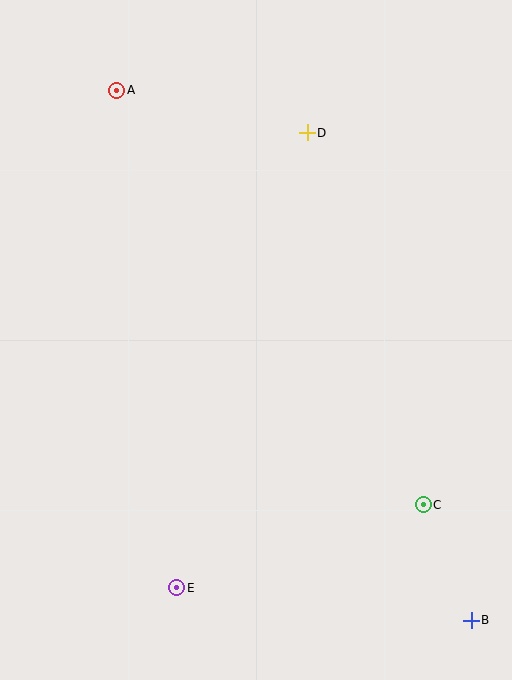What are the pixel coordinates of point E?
Point E is at (177, 588).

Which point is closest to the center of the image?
Point D at (307, 133) is closest to the center.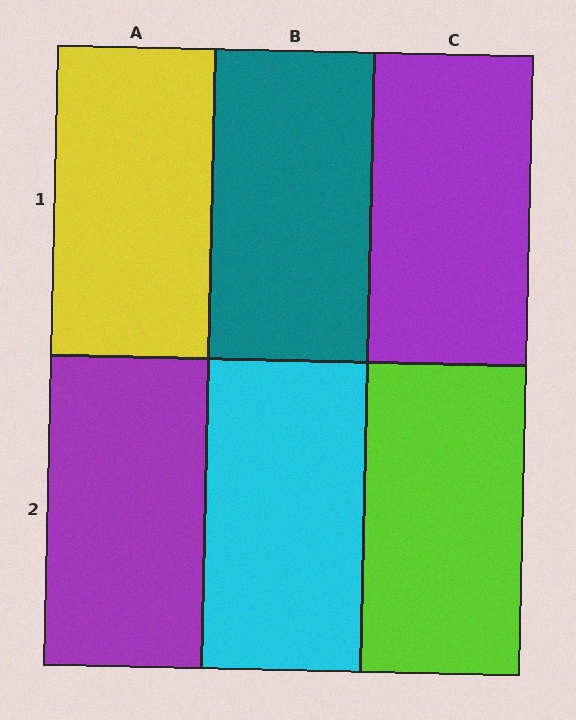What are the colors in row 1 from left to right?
Yellow, teal, purple.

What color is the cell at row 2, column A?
Purple.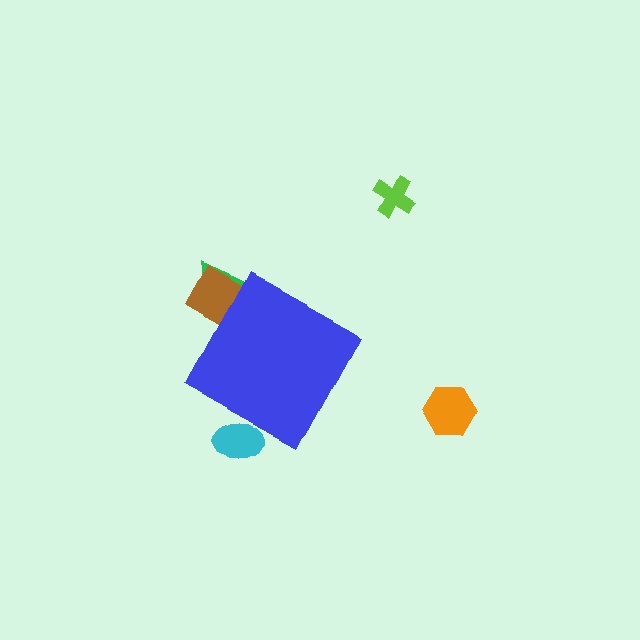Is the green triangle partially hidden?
Yes, the green triangle is partially hidden behind the blue diamond.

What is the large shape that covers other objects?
A blue diamond.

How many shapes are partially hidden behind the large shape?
3 shapes are partially hidden.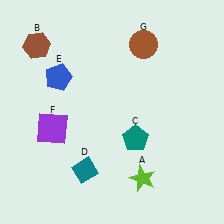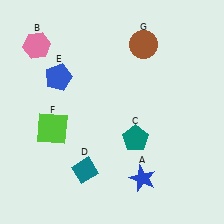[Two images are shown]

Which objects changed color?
A changed from lime to blue. B changed from brown to pink. F changed from purple to lime.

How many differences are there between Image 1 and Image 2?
There are 3 differences between the two images.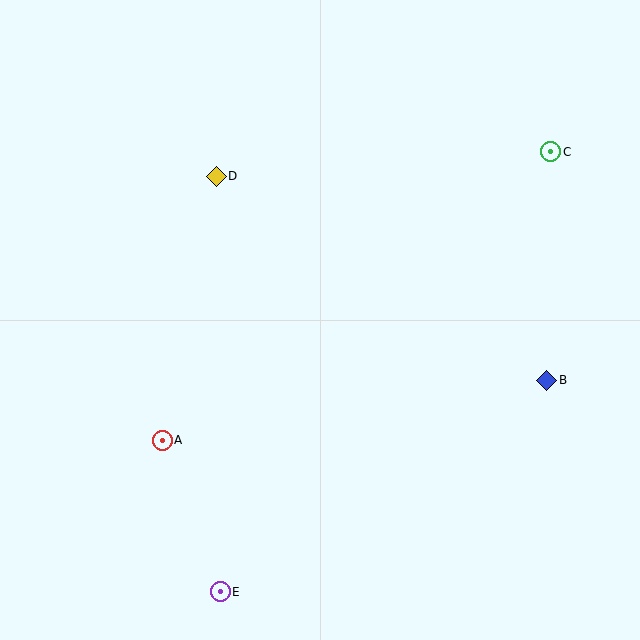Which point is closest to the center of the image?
Point D at (216, 176) is closest to the center.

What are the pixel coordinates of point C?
Point C is at (551, 152).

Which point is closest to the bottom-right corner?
Point B is closest to the bottom-right corner.